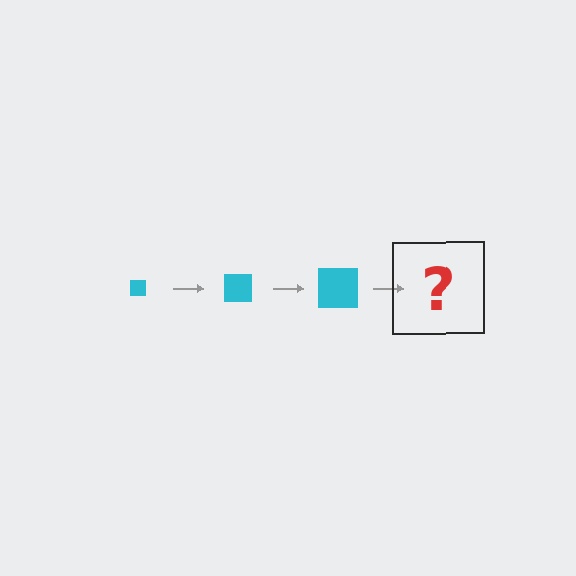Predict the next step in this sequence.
The next step is a cyan square, larger than the previous one.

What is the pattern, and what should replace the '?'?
The pattern is that the square gets progressively larger each step. The '?' should be a cyan square, larger than the previous one.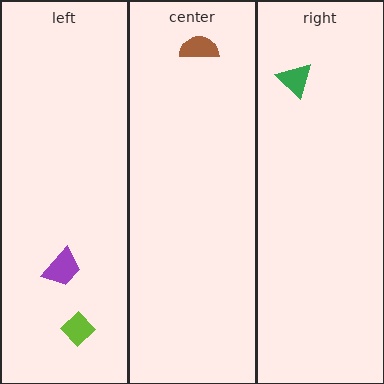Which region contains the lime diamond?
The left region.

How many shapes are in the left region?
2.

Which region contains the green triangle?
The right region.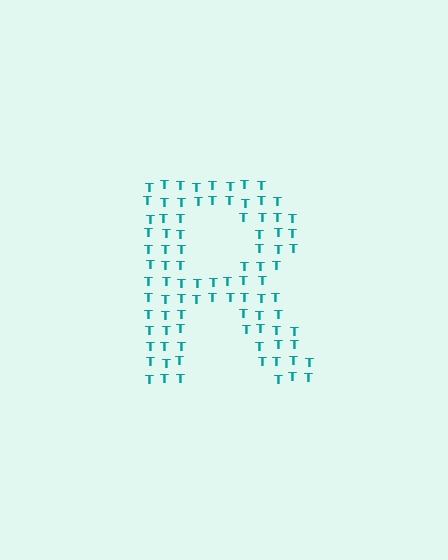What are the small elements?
The small elements are letter T's.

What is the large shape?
The large shape is the letter R.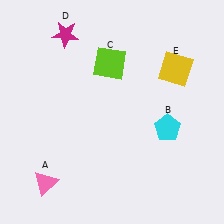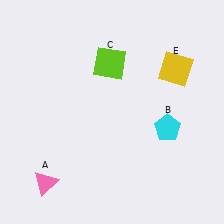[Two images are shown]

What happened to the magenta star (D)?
The magenta star (D) was removed in Image 2. It was in the top-left area of Image 1.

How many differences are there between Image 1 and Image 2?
There is 1 difference between the two images.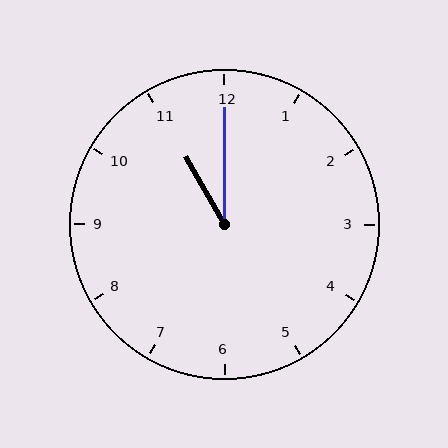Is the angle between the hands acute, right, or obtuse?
It is acute.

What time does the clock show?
11:00.